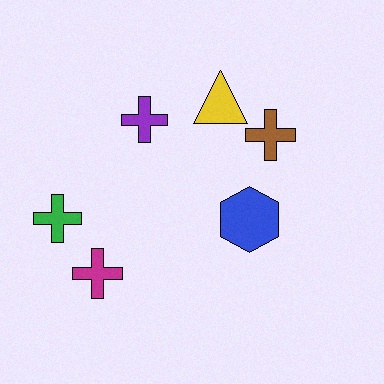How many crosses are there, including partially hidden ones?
There are 4 crosses.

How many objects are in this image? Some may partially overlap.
There are 6 objects.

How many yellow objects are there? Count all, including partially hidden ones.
There is 1 yellow object.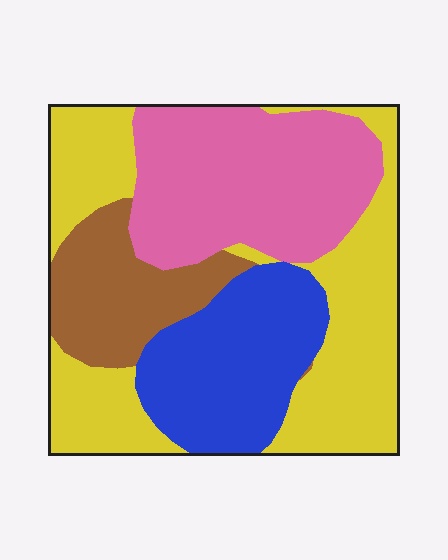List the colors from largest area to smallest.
From largest to smallest: yellow, pink, blue, brown.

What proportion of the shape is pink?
Pink covers 28% of the shape.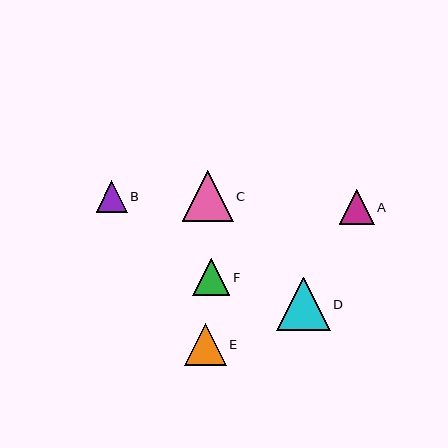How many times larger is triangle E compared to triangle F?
Triangle E is approximately 1.1 times the size of triangle F.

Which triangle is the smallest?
Triangle B is the smallest with a size of approximately 31 pixels.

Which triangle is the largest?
Triangle D is the largest with a size of approximately 53 pixels.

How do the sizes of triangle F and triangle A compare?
Triangle F and triangle A are approximately the same size.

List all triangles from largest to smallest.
From largest to smallest: D, C, E, F, A, B.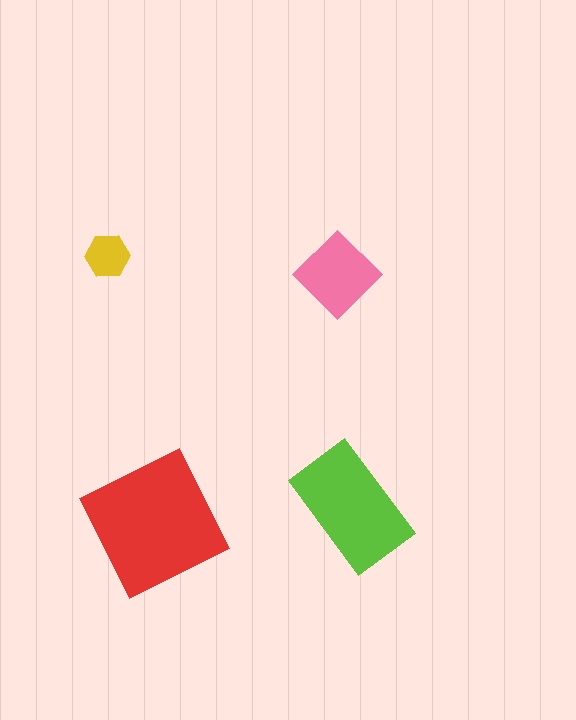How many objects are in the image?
There are 4 objects in the image.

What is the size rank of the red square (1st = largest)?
1st.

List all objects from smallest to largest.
The yellow hexagon, the pink diamond, the lime rectangle, the red square.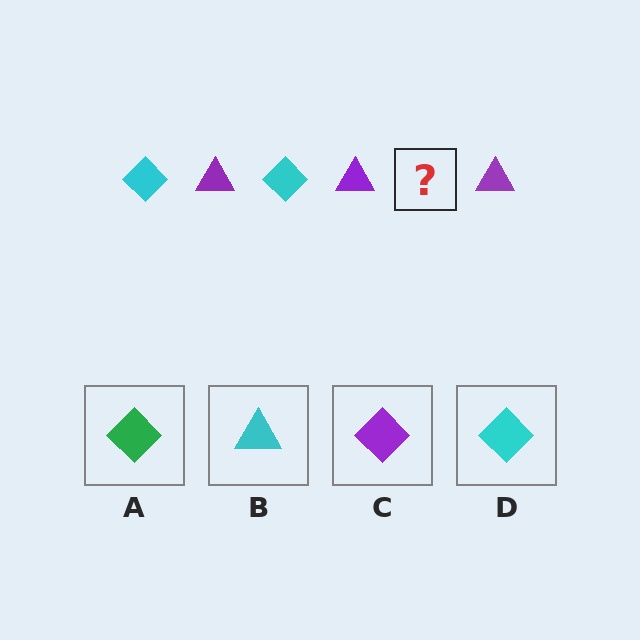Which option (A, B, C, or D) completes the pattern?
D.